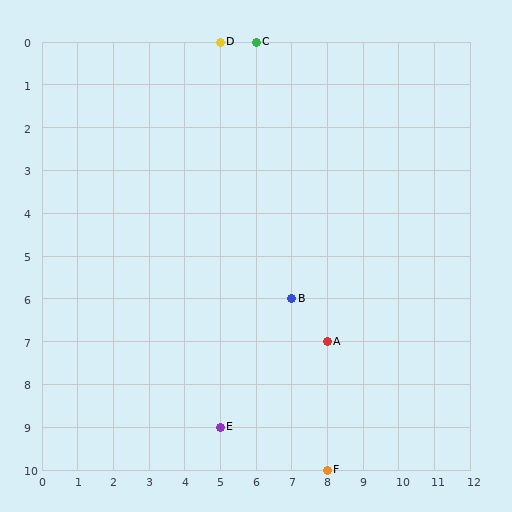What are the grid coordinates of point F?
Point F is at grid coordinates (8, 10).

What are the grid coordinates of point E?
Point E is at grid coordinates (5, 9).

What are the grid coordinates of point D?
Point D is at grid coordinates (5, 0).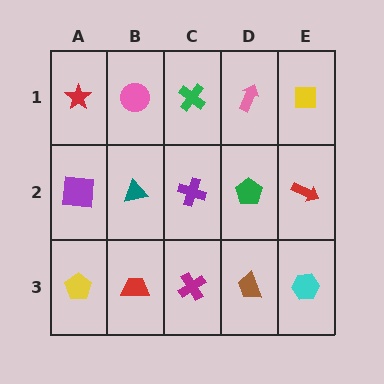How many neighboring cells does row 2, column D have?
4.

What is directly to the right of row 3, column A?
A red trapezoid.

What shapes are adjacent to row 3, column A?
A purple square (row 2, column A), a red trapezoid (row 3, column B).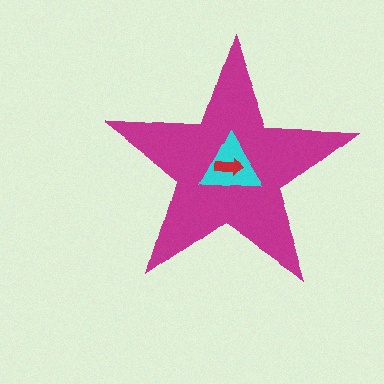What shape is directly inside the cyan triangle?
The red arrow.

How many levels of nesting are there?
3.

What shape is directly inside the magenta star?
The cyan triangle.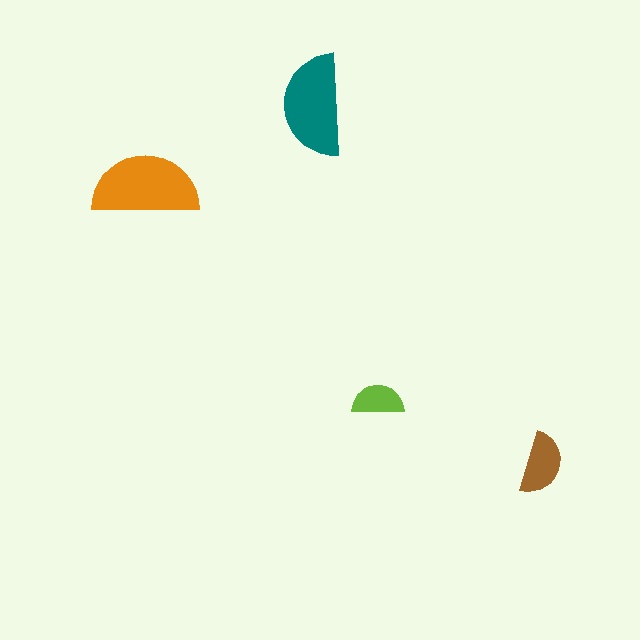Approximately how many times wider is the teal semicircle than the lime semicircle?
About 2 times wider.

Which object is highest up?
The teal semicircle is topmost.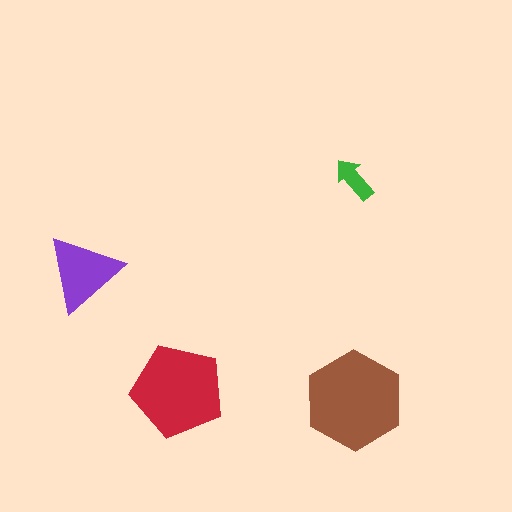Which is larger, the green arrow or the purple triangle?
The purple triangle.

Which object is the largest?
The brown hexagon.